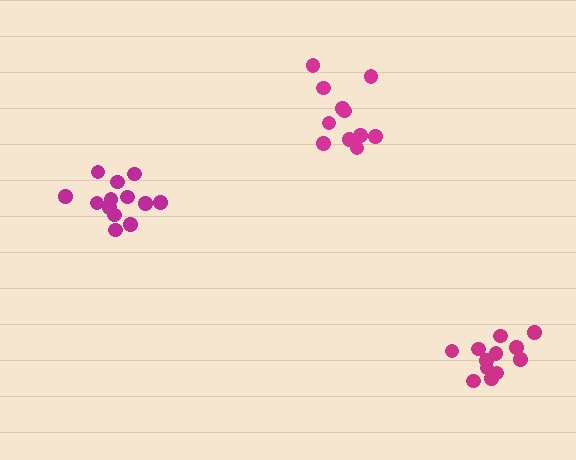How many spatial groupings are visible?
There are 3 spatial groupings.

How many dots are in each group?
Group 1: 11 dots, Group 2: 13 dots, Group 3: 12 dots (36 total).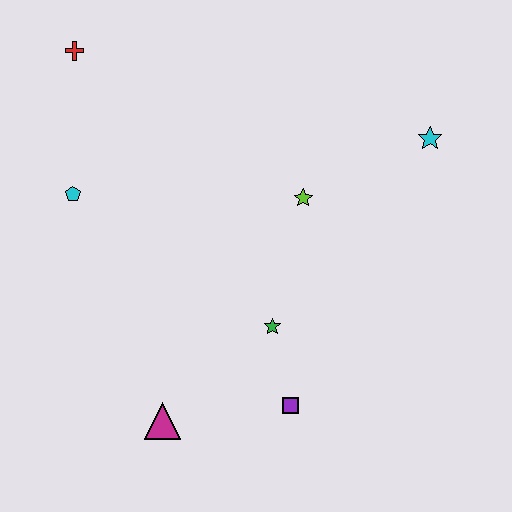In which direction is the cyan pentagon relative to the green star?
The cyan pentagon is to the left of the green star.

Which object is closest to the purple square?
The green star is closest to the purple square.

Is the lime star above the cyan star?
No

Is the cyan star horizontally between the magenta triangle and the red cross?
No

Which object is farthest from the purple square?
The red cross is farthest from the purple square.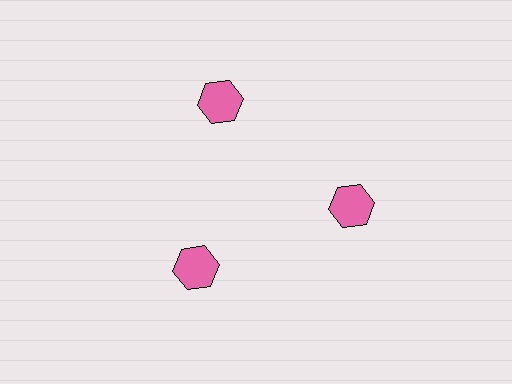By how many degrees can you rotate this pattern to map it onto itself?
The pattern maps onto itself every 120 degrees of rotation.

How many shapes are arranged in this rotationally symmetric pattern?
There are 3 shapes, arranged in 3 groups of 1.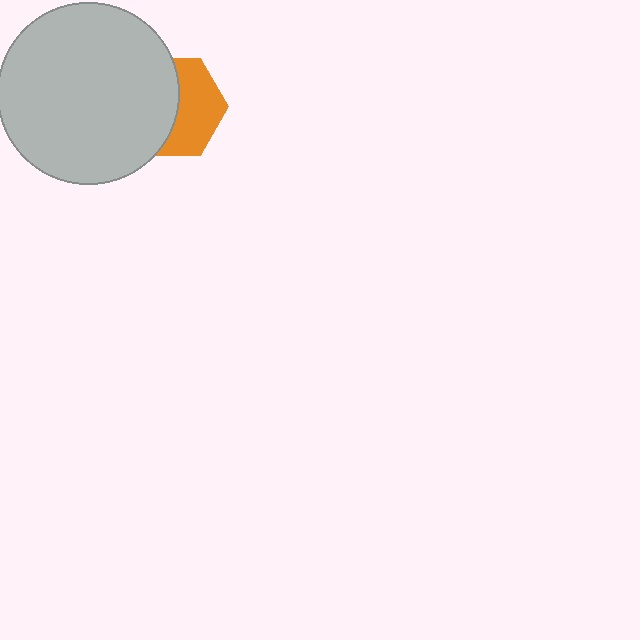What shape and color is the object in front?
The object in front is a light gray circle.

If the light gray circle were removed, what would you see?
You would see the complete orange hexagon.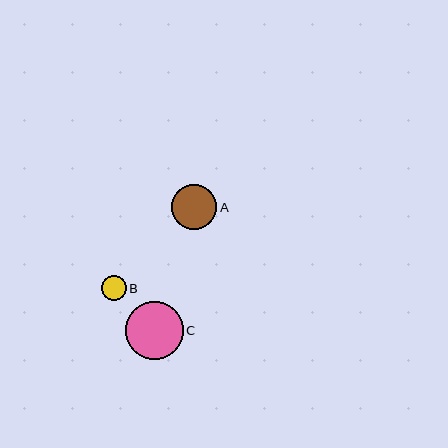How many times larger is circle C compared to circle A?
Circle C is approximately 1.3 times the size of circle A.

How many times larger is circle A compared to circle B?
Circle A is approximately 1.8 times the size of circle B.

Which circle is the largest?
Circle C is the largest with a size of approximately 58 pixels.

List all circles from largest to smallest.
From largest to smallest: C, A, B.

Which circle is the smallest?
Circle B is the smallest with a size of approximately 25 pixels.